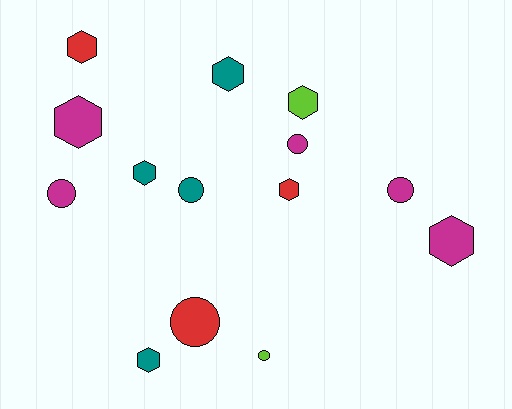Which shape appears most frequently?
Hexagon, with 8 objects.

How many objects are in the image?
There are 14 objects.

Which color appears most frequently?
Magenta, with 5 objects.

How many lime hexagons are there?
There is 1 lime hexagon.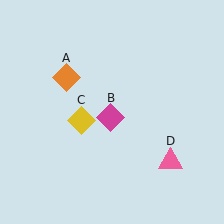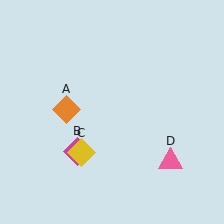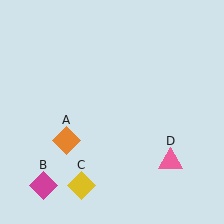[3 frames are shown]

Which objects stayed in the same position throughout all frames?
Pink triangle (object D) remained stationary.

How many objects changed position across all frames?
3 objects changed position: orange diamond (object A), magenta diamond (object B), yellow diamond (object C).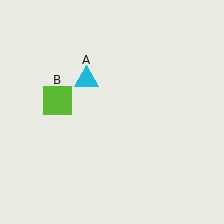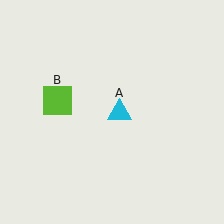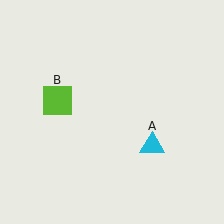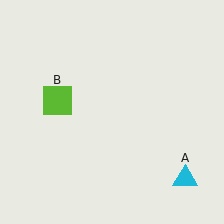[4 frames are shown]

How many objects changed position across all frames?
1 object changed position: cyan triangle (object A).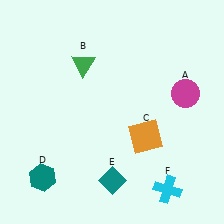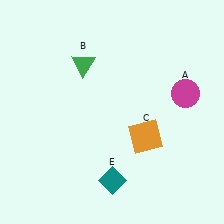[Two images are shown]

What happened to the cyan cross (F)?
The cyan cross (F) was removed in Image 2. It was in the bottom-right area of Image 1.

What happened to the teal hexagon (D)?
The teal hexagon (D) was removed in Image 2. It was in the bottom-left area of Image 1.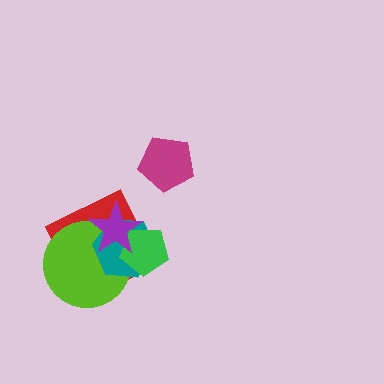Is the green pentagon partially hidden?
Yes, it is partially covered by another shape.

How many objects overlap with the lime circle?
4 objects overlap with the lime circle.